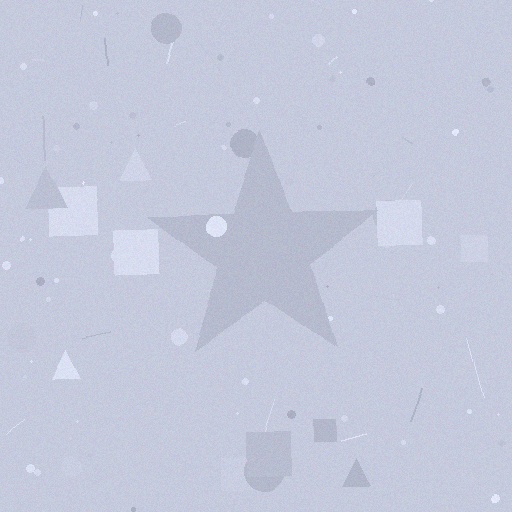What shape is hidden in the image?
A star is hidden in the image.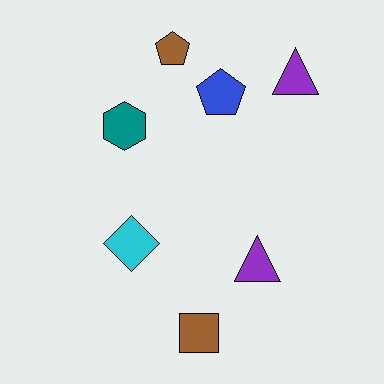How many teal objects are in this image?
There is 1 teal object.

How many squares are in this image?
There is 1 square.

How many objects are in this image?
There are 7 objects.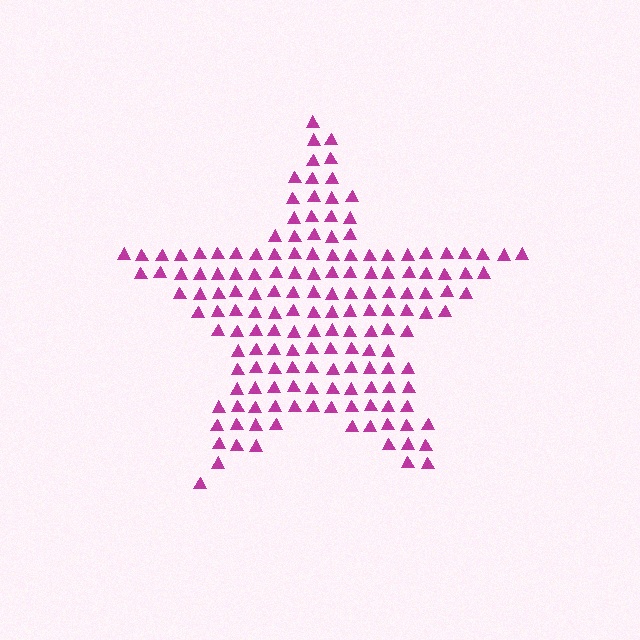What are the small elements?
The small elements are triangles.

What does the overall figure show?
The overall figure shows a star.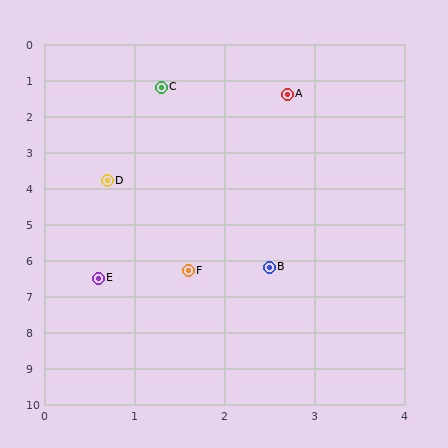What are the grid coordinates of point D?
Point D is at approximately (0.7, 3.8).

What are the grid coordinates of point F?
Point F is at approximately (1.6, 6.3).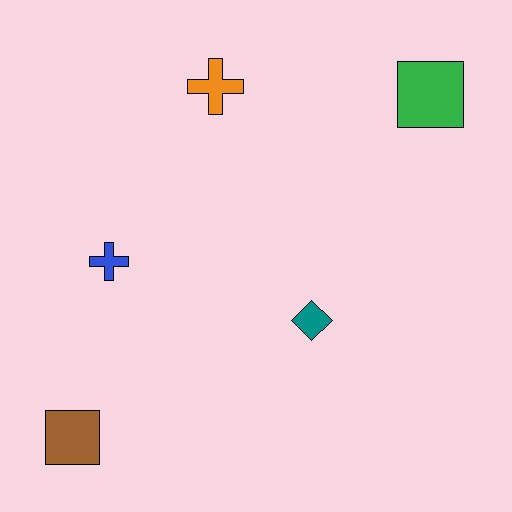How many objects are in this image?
There are 5 objects.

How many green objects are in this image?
There is 1 green object.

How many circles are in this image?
There are no circles.